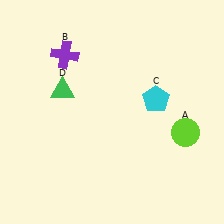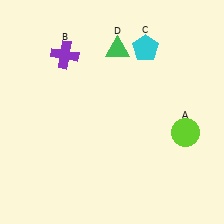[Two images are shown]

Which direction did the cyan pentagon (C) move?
The cyan pentagon (C) moved up.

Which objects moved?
The objects that moved are: the cyan pentagon (C), the green triangle (D).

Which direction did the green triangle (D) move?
The green triangle (D) moved right.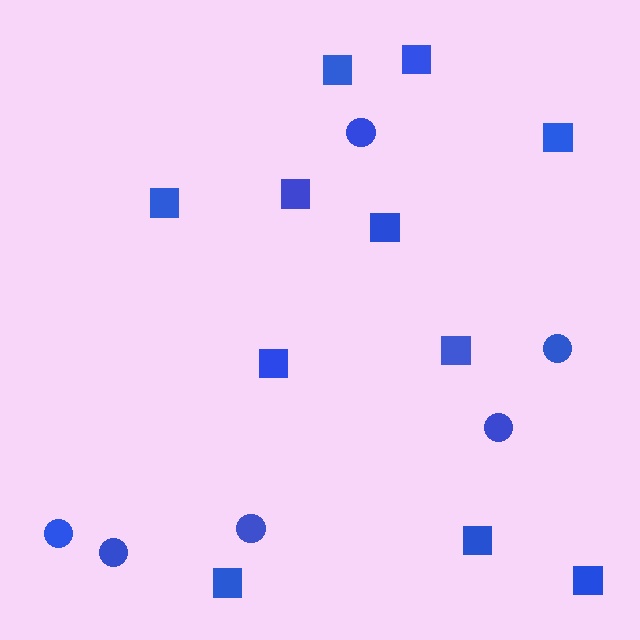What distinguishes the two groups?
There are 2 groups: one group of squares (11) and one group of circles (6).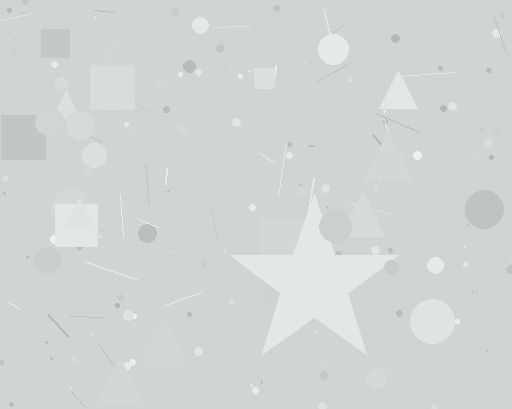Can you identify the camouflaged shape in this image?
The camouflaged shape is a star.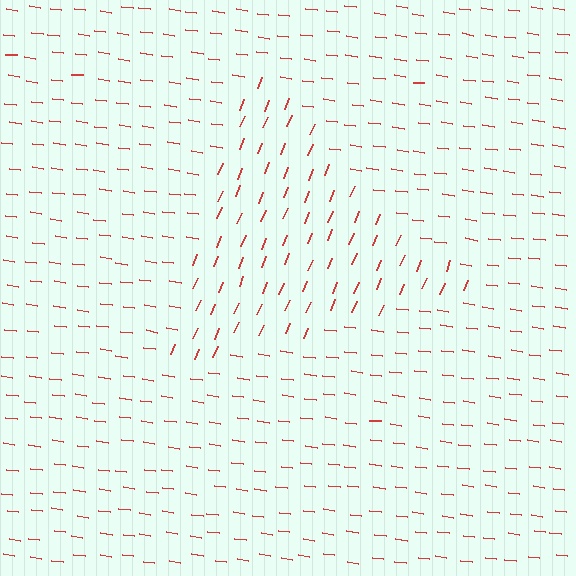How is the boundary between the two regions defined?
The boundary is defined purely by a change in line orientation (approximately 75 degrees difference). All lines are the same color and thickness.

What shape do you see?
I see a triangle.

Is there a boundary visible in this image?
Yes, there is a texture boundary formed by a change in line orientation.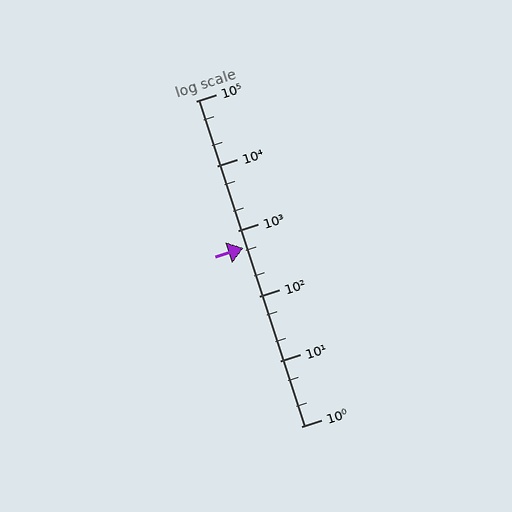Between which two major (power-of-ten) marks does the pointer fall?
The pointer is between 100 and 1000.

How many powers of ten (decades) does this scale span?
The scale spans 5 decades, from 1 to 100000.